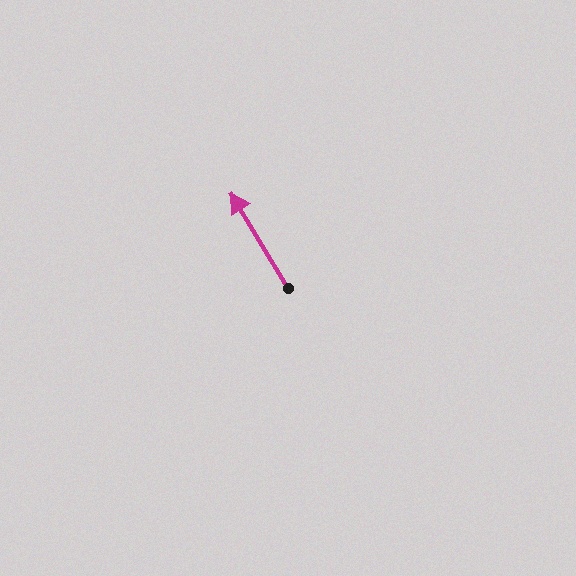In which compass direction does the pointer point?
Northwest.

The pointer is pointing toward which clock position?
Roughly 11 o'clock.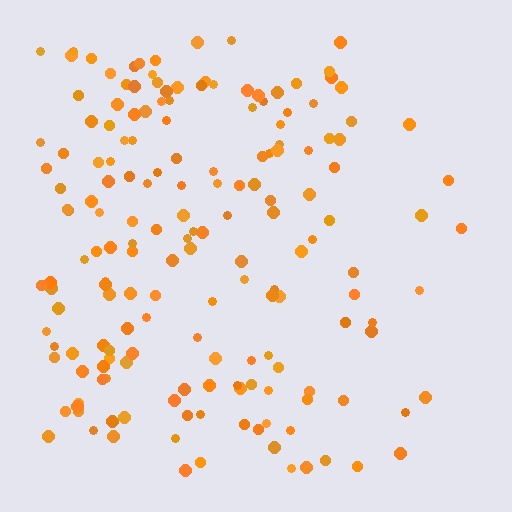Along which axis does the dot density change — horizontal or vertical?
Horizontal.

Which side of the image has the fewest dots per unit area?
The right.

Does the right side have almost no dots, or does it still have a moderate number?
Still a moderate number, just noticeably fewer than the left.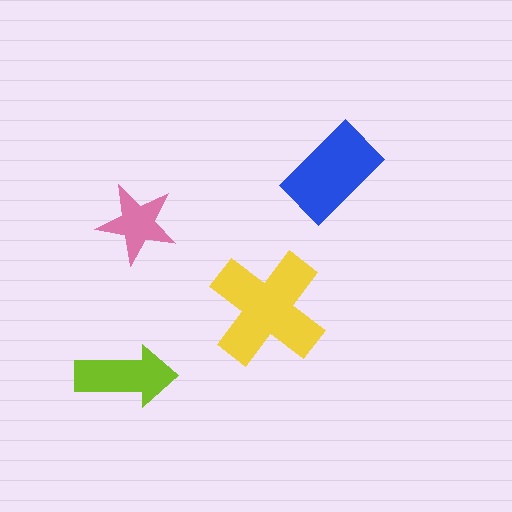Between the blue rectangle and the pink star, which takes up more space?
The blue rectangle.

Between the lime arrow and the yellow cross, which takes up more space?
The yellow cross.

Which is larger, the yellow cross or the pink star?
The yellow cross.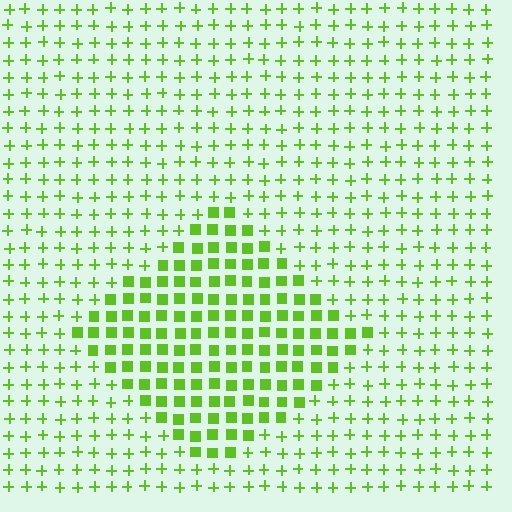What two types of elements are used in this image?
The image uses squares inside the diamond region and plus signs outside it.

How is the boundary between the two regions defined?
The boundary is defined by a change in element shape: squares inside vs. plus signs outside. All elements share the same color and spacing.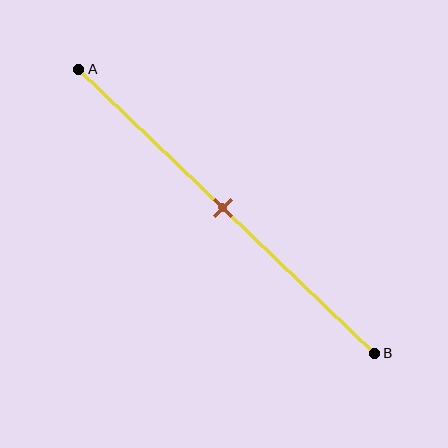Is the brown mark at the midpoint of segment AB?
Yes, the mark is approximately at the midpoint.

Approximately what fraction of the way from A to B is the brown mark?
The brown mark is approximately 50% of the way from A to B.